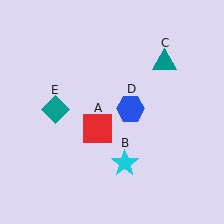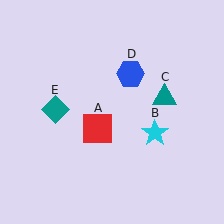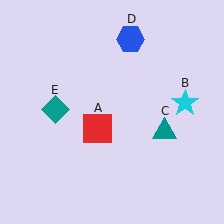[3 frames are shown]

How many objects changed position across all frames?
3 objects changed position: cyan star (object B), teal triangle (object C), blue hexagon (object D).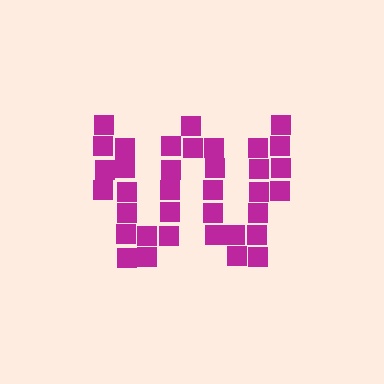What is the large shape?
The large shape is the letter W.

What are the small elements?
The small elements are squares.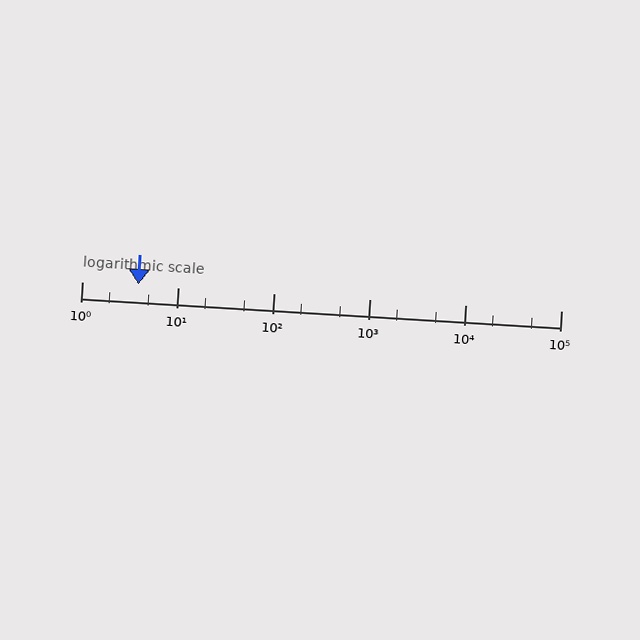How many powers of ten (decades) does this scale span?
The scale spans 5 decades, from 1 to 100000.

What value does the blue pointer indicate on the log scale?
The pointer indicates approximately 3.9.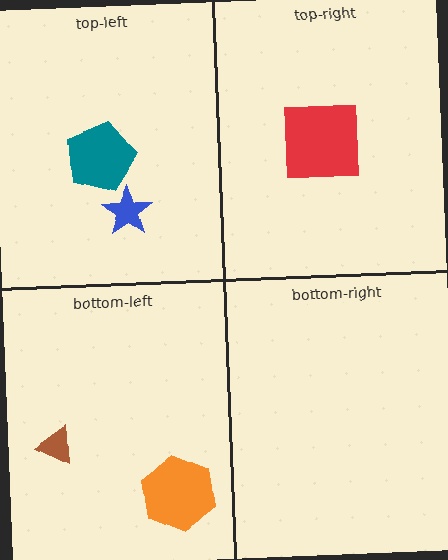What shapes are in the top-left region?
The blue star, the teal pentagon.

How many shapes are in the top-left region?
2.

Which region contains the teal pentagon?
The top-left region.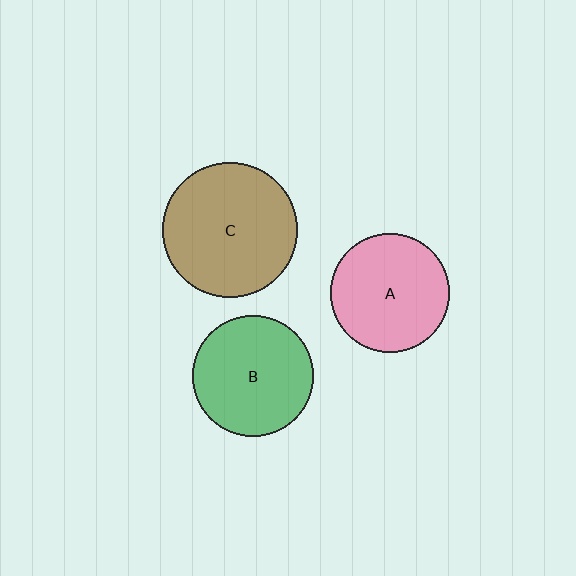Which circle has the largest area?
Circle C (brown).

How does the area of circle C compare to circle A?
Approximately 1.3 times.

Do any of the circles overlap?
No, none of the circles overlap.